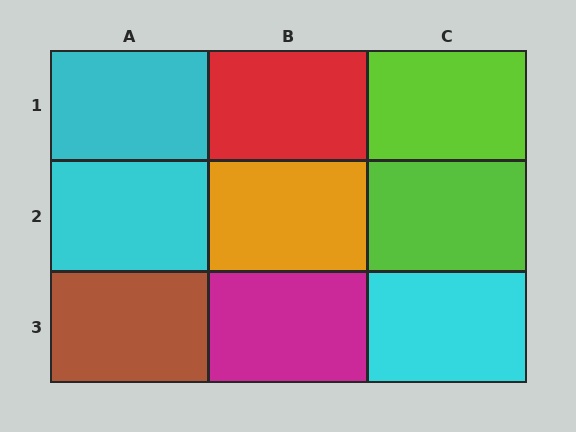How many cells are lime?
2 cells are lime.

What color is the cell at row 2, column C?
Lime.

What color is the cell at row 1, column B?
Red.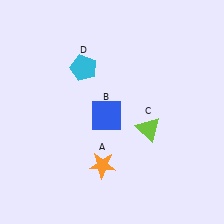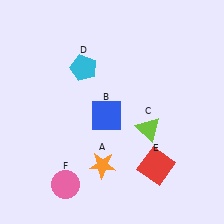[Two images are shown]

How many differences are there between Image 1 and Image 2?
There are 2 differences between the two images.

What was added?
A red square (E), a pink circle (F) were added in Image 2.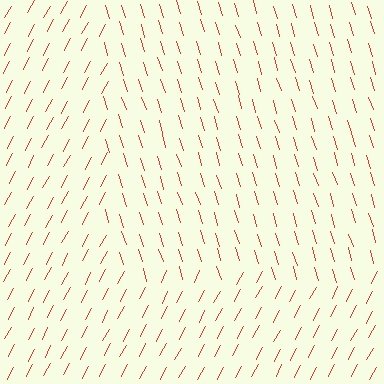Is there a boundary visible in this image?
Yes, there is a texture boundary formed by a change in line orientation.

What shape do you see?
I see a rectangle.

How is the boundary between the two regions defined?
The boundary is defined purely by a change in line orientation (approximately 45 degrees difference). All lines are the same color and thickness.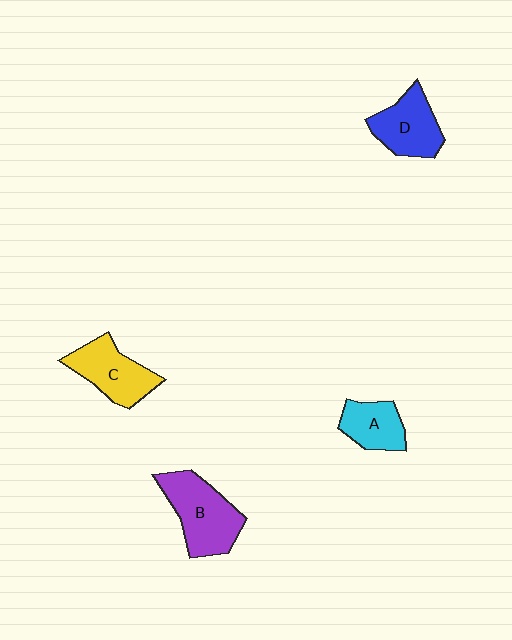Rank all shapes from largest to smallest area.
From largest to smallest: B (purple), C (yellow), D (blue), A (cyan).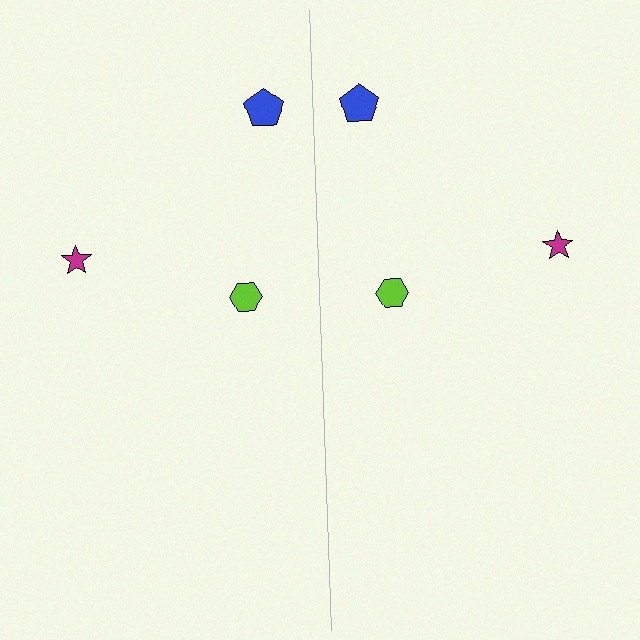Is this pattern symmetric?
Yes, this pattern has bilateral (reflection) symmetry.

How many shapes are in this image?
There are 6 shapes in this image.